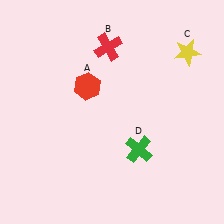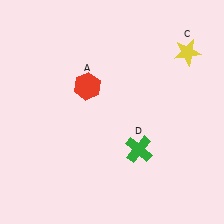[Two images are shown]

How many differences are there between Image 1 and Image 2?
There is 1 difference between the two images.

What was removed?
The red cross (B) was removed in Image 2.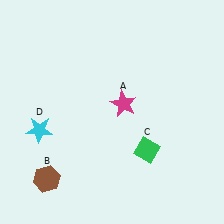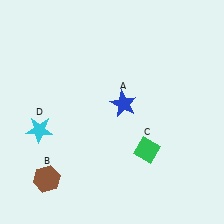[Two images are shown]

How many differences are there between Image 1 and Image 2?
There is 1 difference between the two images.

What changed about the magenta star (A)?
In Image 1, A is magenta. In Image 2, it changed to blue.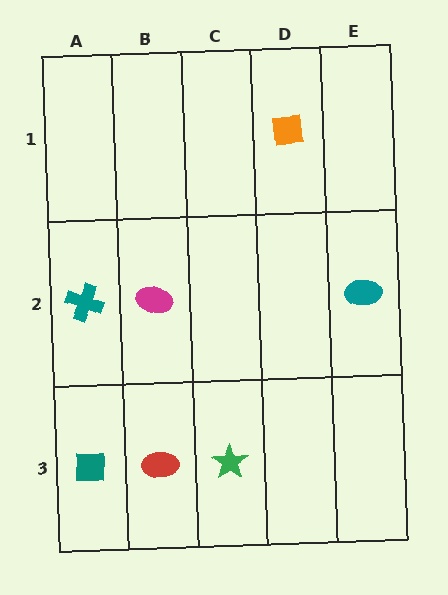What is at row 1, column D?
An orange square.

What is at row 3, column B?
A red ellipse.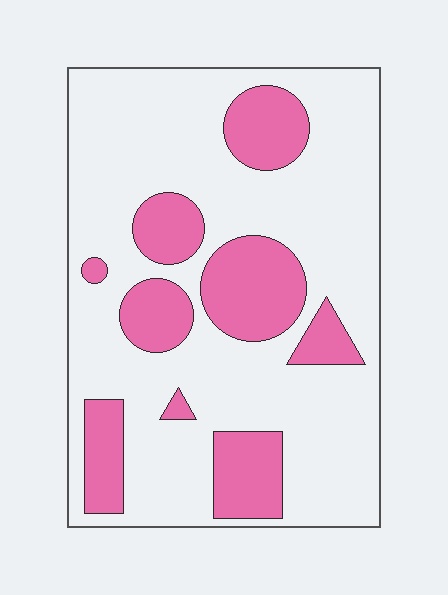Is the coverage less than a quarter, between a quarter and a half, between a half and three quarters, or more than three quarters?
Between a quarter and a half.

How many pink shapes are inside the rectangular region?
9.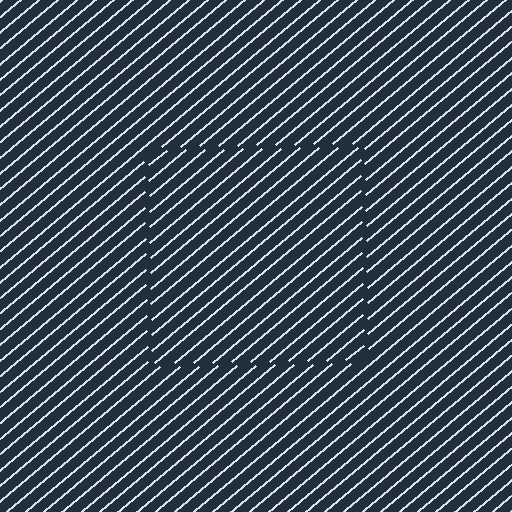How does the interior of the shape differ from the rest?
The interior of the shape contains the same grating, shifted by half a period — the contour is defined by the phase discontinuity where line-ends from the inner and outer gratings abut.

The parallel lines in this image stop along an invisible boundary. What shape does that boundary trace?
An illusory square. The interior of the shape contains the same grating, shifted by half a period — the contour is defined by the phase discontinuity where line-ends from the inner and outer gratings abut.